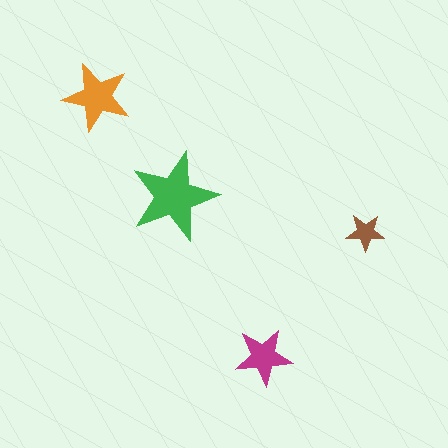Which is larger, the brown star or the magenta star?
The magenta one.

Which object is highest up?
The orange star is topmost.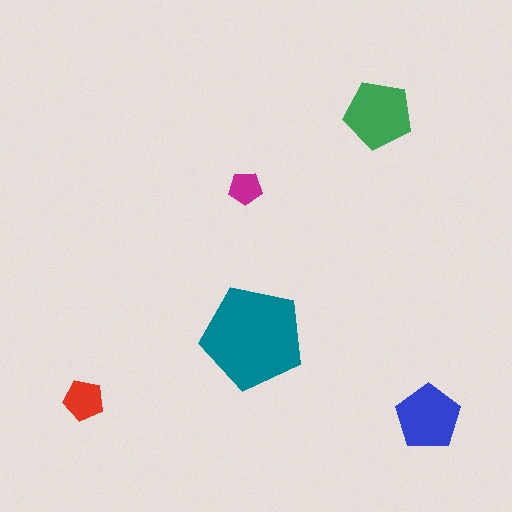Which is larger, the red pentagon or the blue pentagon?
The blue one.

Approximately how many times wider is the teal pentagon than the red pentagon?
About 2.5 times wider.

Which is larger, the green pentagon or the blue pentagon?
The green one.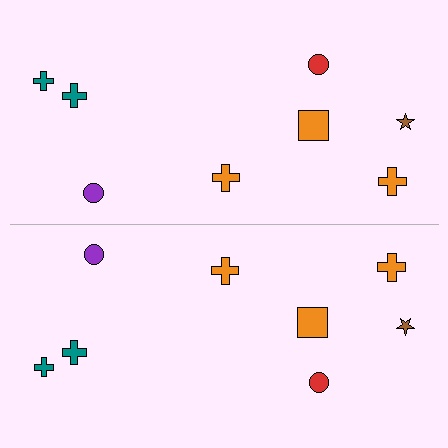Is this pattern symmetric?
Yes, this pattern has bilateral (reflection) symmetry.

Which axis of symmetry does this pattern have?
The pattern has a horizontal axis of symmetry running through the center of the image.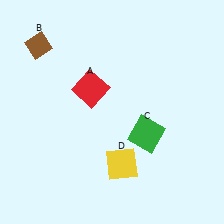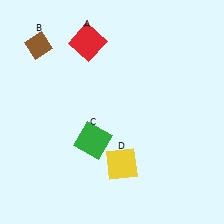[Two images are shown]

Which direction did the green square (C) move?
The green square (C) moved left.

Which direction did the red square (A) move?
The red square (A) moved up.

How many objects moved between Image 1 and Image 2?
2 objects moved between the two images.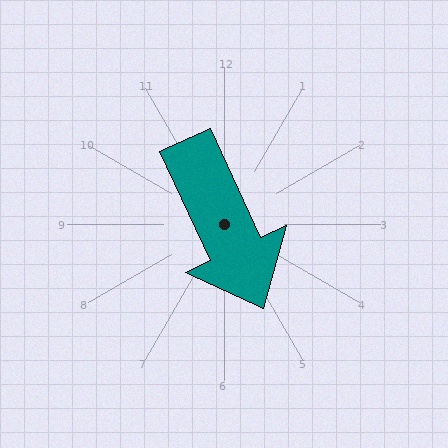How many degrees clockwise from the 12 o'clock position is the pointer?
Approximately 155 degrees.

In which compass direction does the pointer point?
Southeast.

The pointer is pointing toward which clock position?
Roughly 5 o'clock.